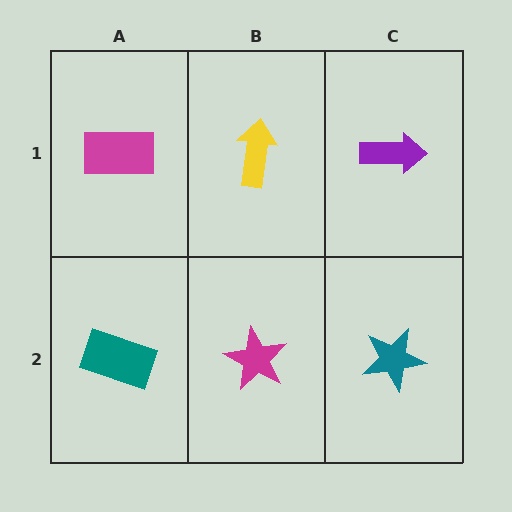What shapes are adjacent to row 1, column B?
A magenta star (row 2, column B), a magenta rectangle (row 1, column A), a purple arrow (row 1, column C).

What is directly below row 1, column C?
A teal star.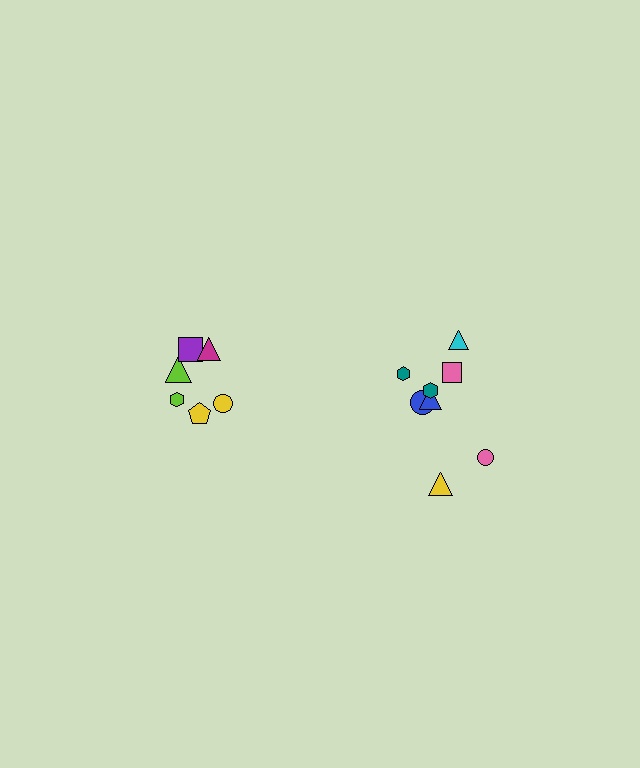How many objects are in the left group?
There are 6 objects.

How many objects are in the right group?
There are 8 objects.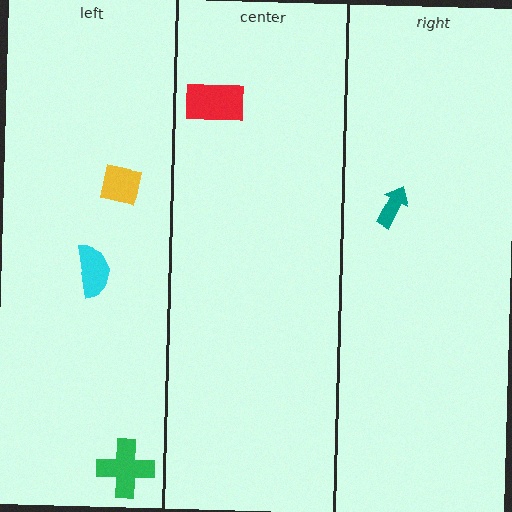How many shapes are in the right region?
1.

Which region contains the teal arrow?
The right region.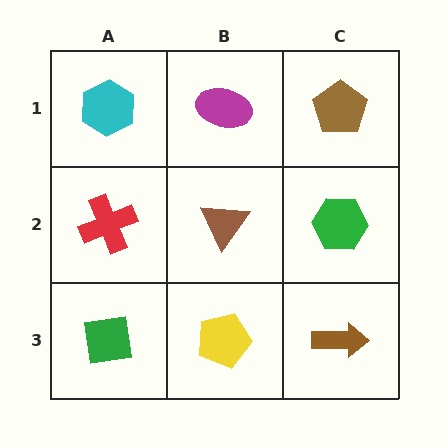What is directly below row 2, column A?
A green square.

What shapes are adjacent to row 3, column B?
A brown triangle (row 2, column B), a green square (row 3, column A), a brown arrow (row 3, column C).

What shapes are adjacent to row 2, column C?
A brown pentagon (row 1, column C), a brown arrow (row 3, column C), a brown triangle (row 2, column B).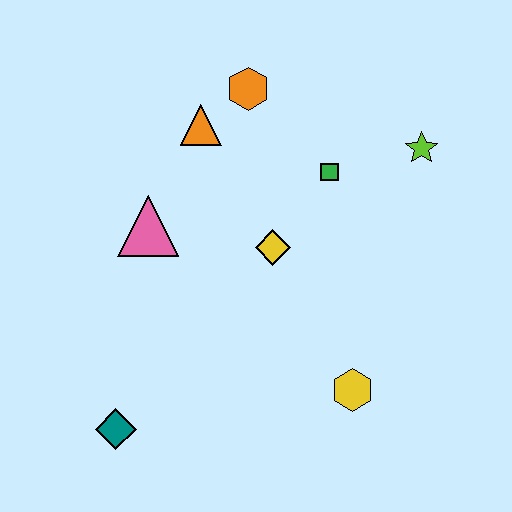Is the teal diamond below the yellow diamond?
Yes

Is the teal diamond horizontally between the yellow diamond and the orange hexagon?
No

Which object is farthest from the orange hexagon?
The teal diamond is farthest from the orange hexagon.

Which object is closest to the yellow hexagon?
The yellow diamond is closest to the yellow hexagon.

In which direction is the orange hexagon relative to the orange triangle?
The orange hexagon is to the right of the orange triangle.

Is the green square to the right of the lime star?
No